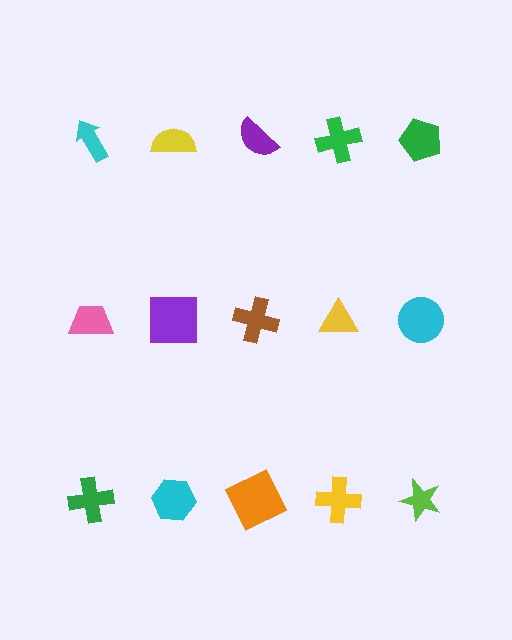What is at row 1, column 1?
A cyan arrow.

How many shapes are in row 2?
5 shapes.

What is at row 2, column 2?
A purple square.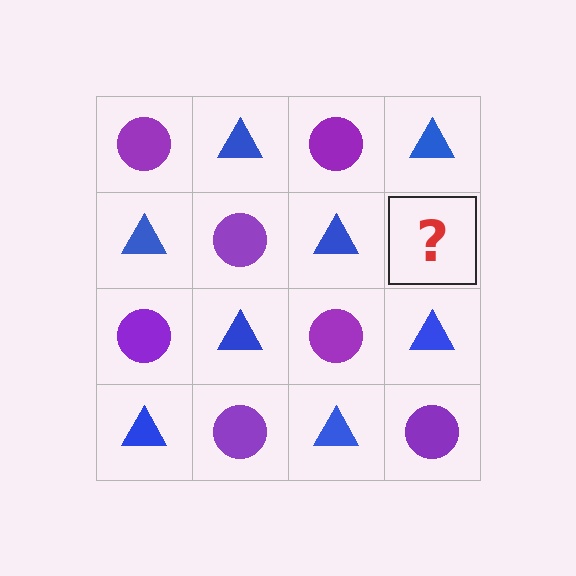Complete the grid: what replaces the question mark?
The question mark should be replaced with a purple circle.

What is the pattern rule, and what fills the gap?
The rule is that it alternates purple circle and blue triangle in a checkerboard pattern. The gap should be filled with a purple circle.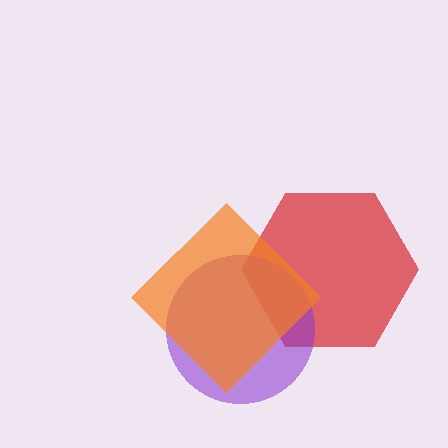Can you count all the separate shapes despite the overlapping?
Yes, there are 3 separate shapes.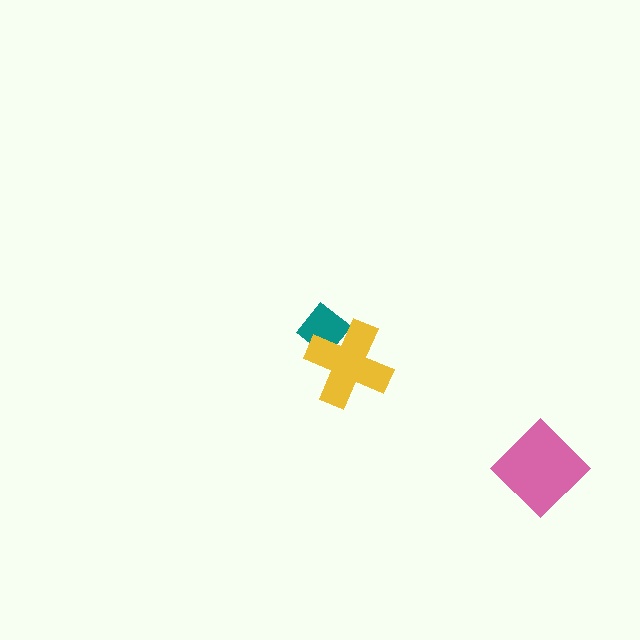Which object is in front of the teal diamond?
The yellow cross is in front of the teal diamond.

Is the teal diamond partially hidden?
Yes, it is partially covered by another shape.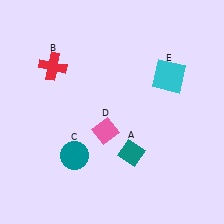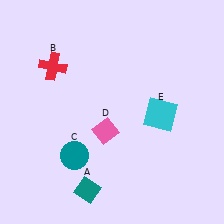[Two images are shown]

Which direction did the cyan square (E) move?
The cyan square (E) moved down.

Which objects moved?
The objects that moved are: the teal diamond (A), the cyan square (E).